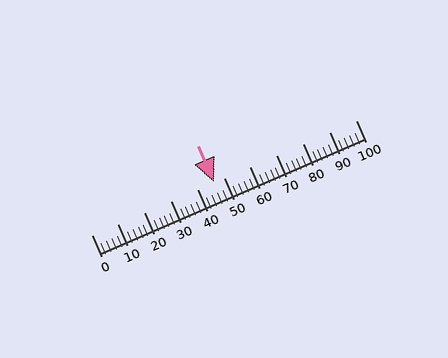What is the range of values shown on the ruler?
The ruler shows values from 0 to 100.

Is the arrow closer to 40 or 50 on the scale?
The arrow is closer to 50.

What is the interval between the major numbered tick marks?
The major tick marks are spaced 10 units apart.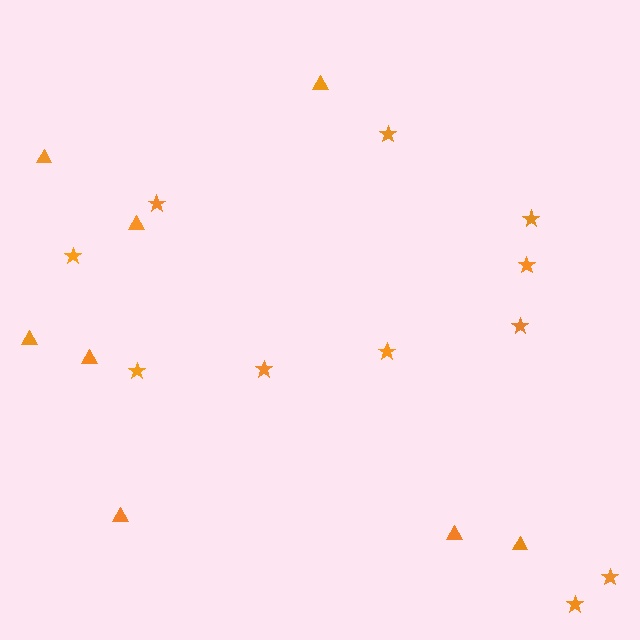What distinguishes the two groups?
There are 2 groups: one group of triangles (8) and one group of stars (11).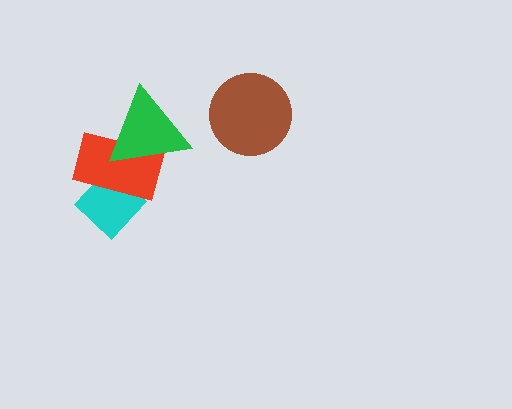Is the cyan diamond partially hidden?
Yes, it is partially covered by another shape.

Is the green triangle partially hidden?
No, no other shape covers it.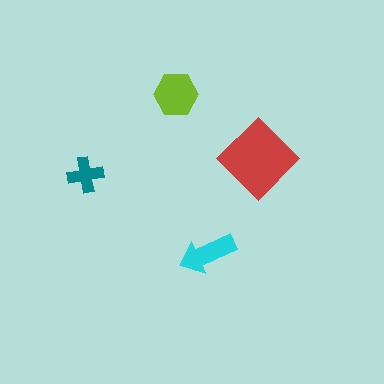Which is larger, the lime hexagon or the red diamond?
The red diamond.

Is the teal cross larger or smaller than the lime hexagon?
Smaller.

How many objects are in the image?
There are 4 objects in the image.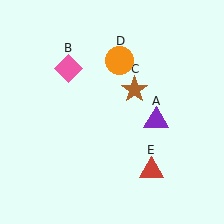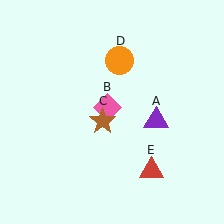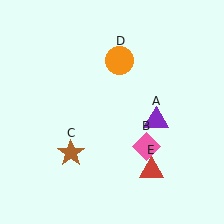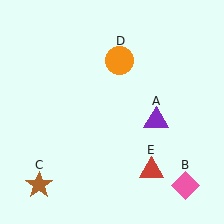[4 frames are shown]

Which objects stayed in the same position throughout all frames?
Purple triangle (object A) and orange circle (object D) and red triangle (object E) remained stationary.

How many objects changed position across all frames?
2 objects changed position: pink diamond (object B), brown star (object C).